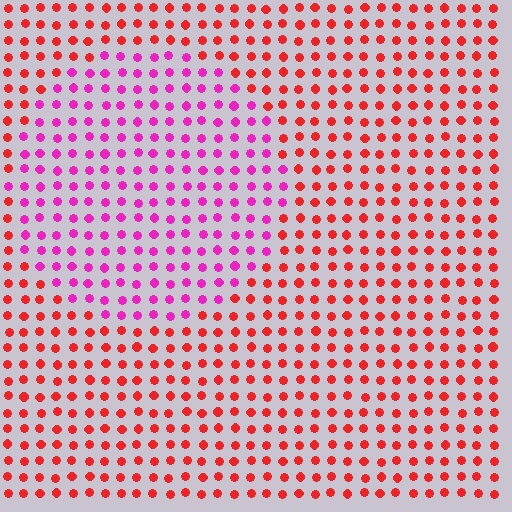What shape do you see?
I see a circle.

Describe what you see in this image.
The image is filled with small red elements in a uniform arrangement. A circle-shaped region is visible where the elements are tinted to a slightly different hue, forming a subtle color boundary.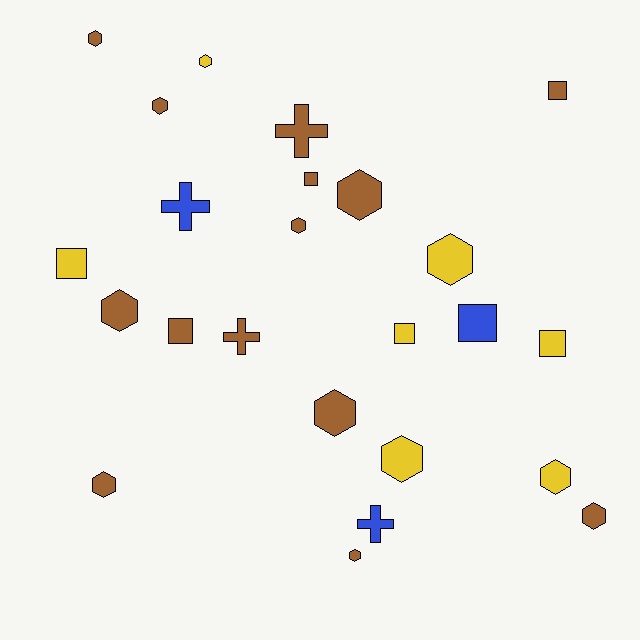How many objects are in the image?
There are 24 objects.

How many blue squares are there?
There is 1 blue square.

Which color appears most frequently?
Brown, with 14 objects.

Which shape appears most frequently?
Hexagon, with 13 objects.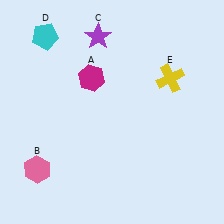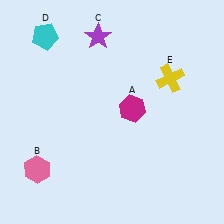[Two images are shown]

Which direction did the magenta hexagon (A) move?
The magenta hexagon (A) moved right.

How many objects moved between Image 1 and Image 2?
1 object moved between the two images.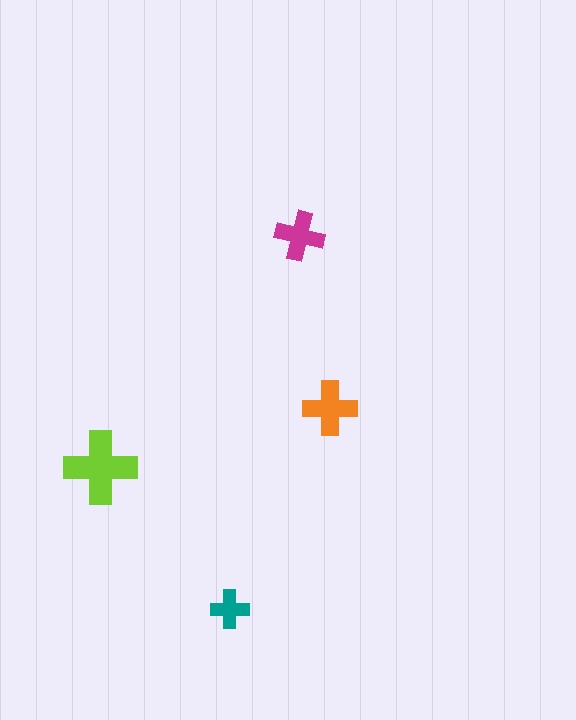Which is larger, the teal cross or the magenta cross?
The magenta one.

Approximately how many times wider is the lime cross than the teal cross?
About 2 times wider.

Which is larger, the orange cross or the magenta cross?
The orange one.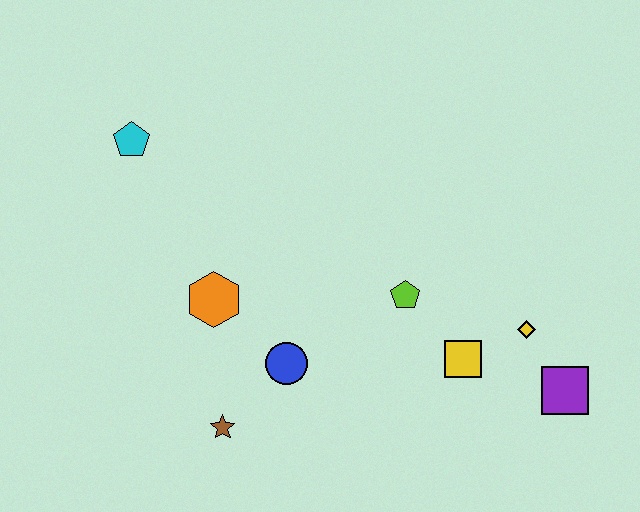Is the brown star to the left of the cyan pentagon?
No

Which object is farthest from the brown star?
The purple square is farthest from the brown star.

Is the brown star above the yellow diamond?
No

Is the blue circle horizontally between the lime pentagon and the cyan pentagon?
Yes